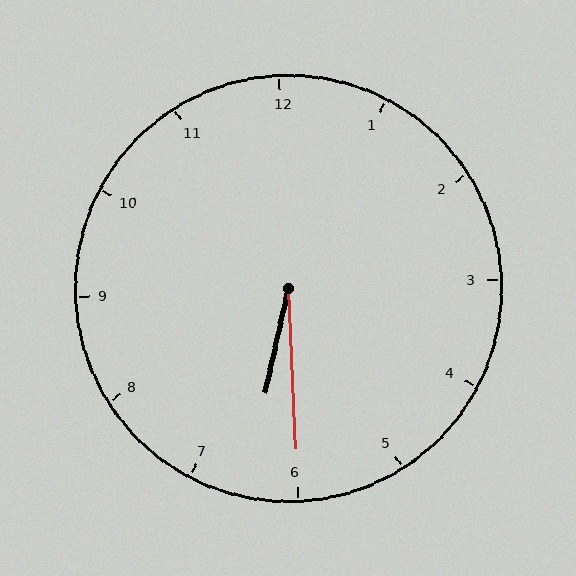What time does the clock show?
6:30.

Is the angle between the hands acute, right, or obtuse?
It is acute.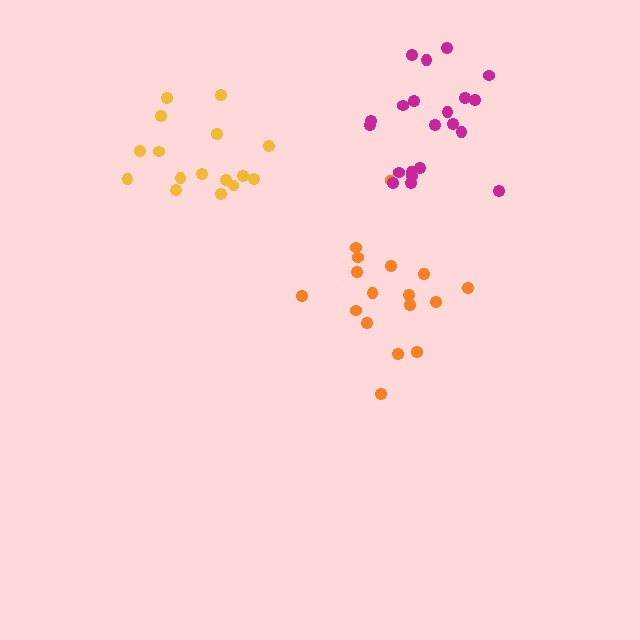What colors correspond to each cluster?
The clusters are colored: yellow, orange, magenta.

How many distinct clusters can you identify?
There are 3 distinct clusters.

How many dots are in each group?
Group 1: 16 dots, Group 2: 17 dots, Group 3: 21 dots (54 total).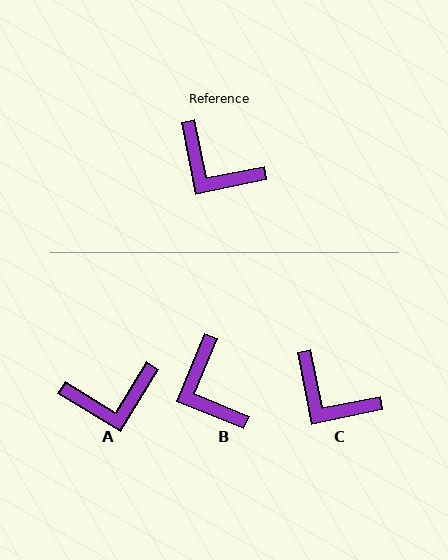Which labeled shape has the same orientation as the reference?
C.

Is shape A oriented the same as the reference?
No, it is off by about 47 degrees.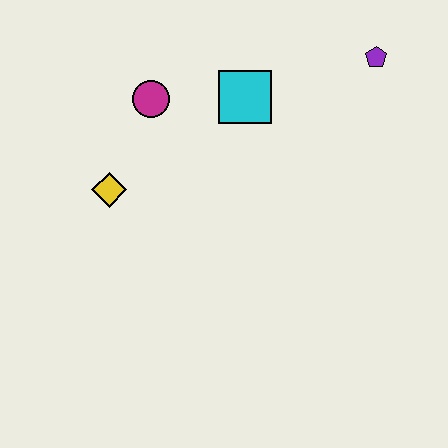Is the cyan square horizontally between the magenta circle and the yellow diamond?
No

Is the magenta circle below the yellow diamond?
No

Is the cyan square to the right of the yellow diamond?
Yes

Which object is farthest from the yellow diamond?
The purple pentagon is farthest from the yellow diamond.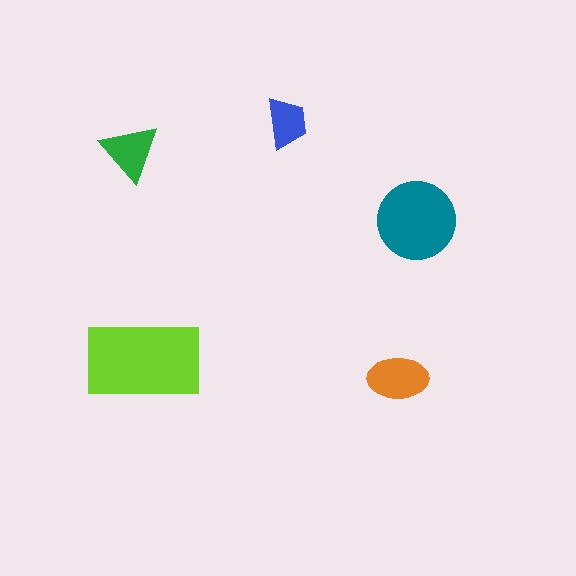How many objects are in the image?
There are 5 objects in the image.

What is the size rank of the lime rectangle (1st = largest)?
1st.